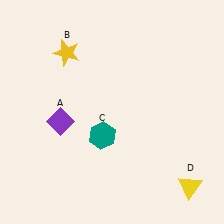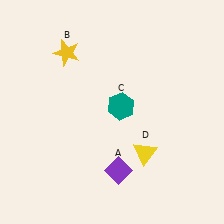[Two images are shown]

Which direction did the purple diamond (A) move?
The purple diamond (A) moved right.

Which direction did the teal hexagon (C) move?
The teal hexagon (C) moved up.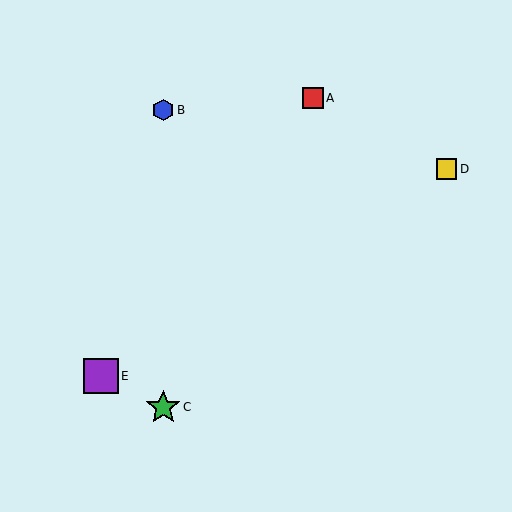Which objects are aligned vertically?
Objects B, C are aligned vertically.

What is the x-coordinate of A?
Object A is at x≈313.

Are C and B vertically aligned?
Yes, both are at x≈163.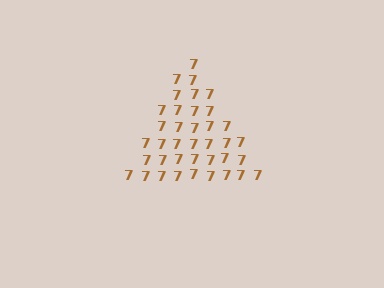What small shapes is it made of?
It is made of small digit 7's.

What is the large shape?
The large shape is a triangle.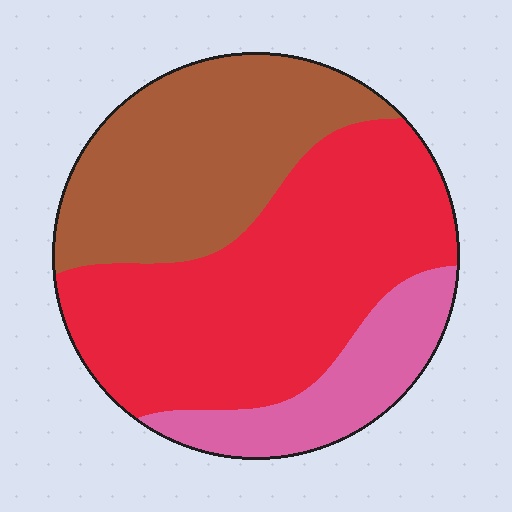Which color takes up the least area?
Pink, at roughly 15%.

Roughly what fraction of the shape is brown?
Brown takes up between a quarter and a half of the shape.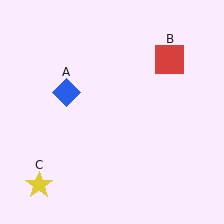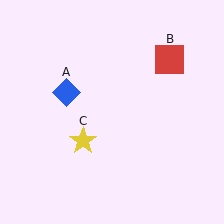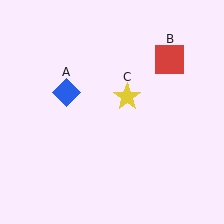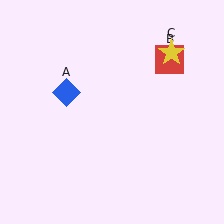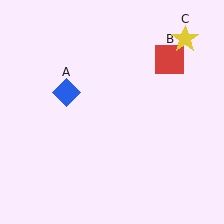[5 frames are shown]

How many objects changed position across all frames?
1 object changed position: yellow star (object C).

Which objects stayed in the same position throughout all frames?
Blue diamond (object A) and red square (object B) remained stationary.